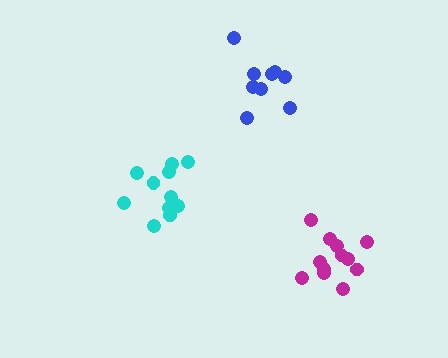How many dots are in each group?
Group 1: 11 dots, Group 2: 9 dots, Group 3: 12 dots (32 total).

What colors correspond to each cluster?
The clusters are colored: cyan, blue, magenta.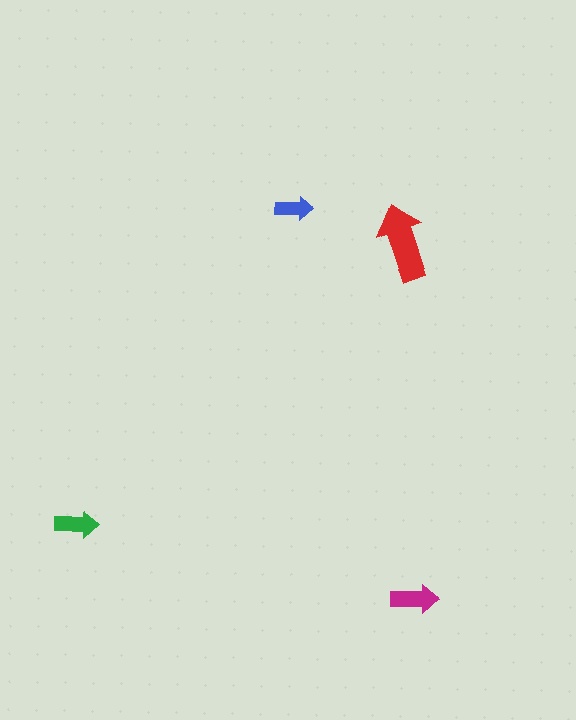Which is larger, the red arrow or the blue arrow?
The red one.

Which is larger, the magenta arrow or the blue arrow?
The magenta one.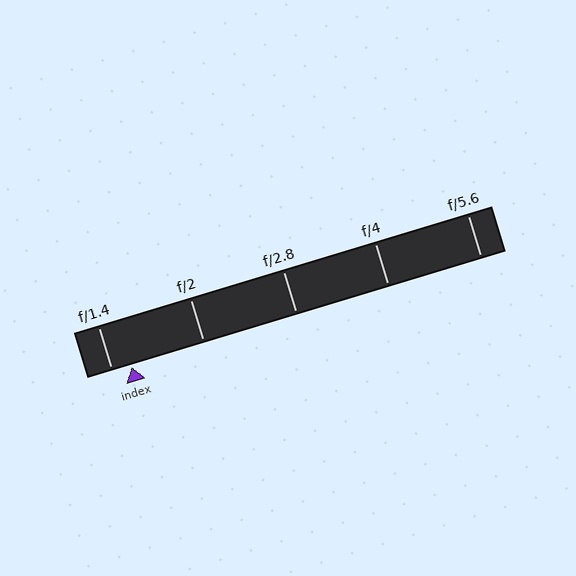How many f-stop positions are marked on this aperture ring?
There are 5 f-stop positions marked.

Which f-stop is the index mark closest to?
The index mark is closest to f/1.4.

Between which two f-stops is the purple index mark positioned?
The index mark is between f/1.4 and f/2.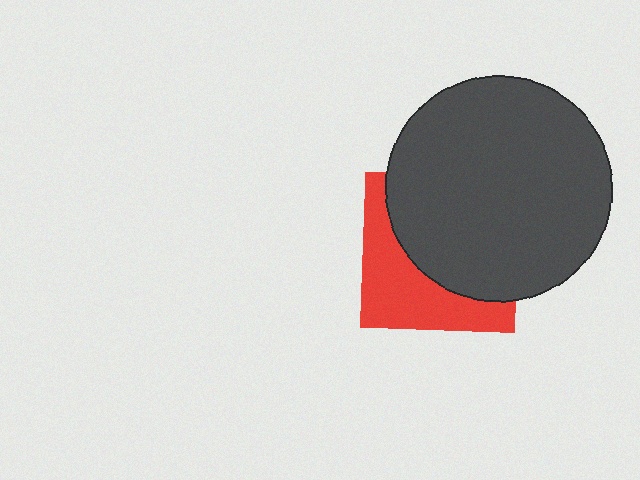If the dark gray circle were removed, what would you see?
You would see the complete red square.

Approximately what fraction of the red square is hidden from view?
Roughly 59% of the red square is hidden behind the dark gray circle.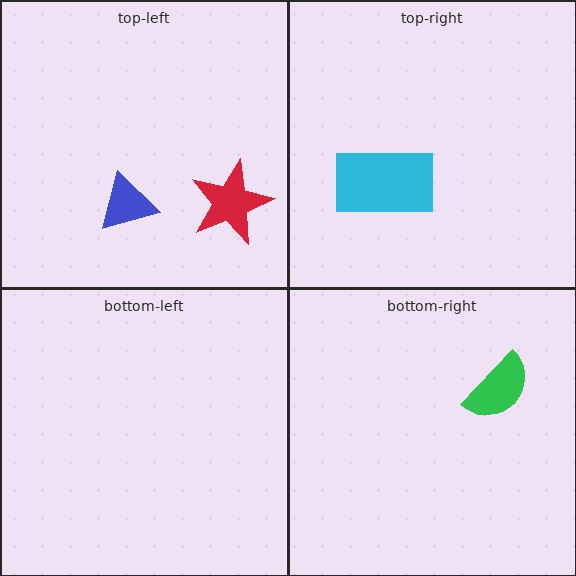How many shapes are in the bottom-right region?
1.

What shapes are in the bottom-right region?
The green semicircle.